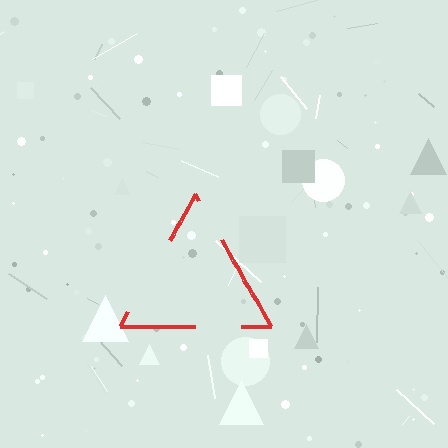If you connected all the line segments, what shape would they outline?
They would outline a triangle.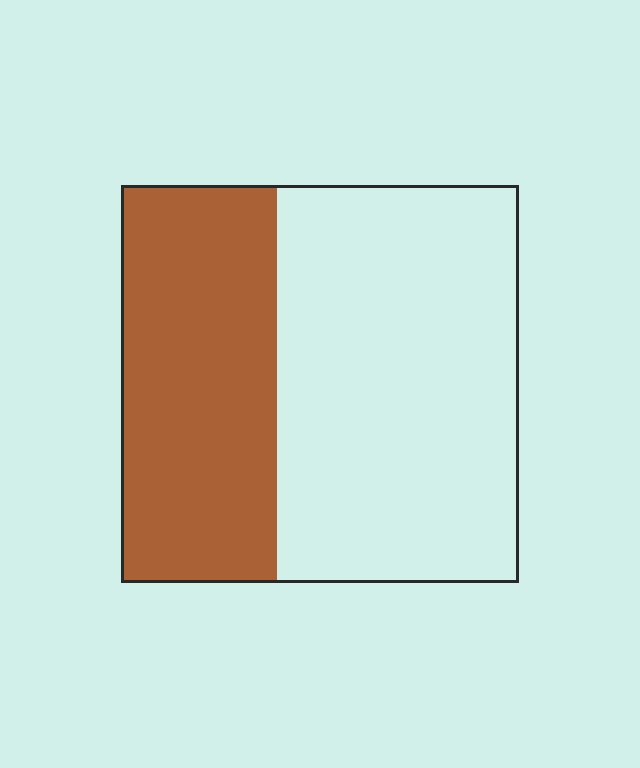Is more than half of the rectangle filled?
No.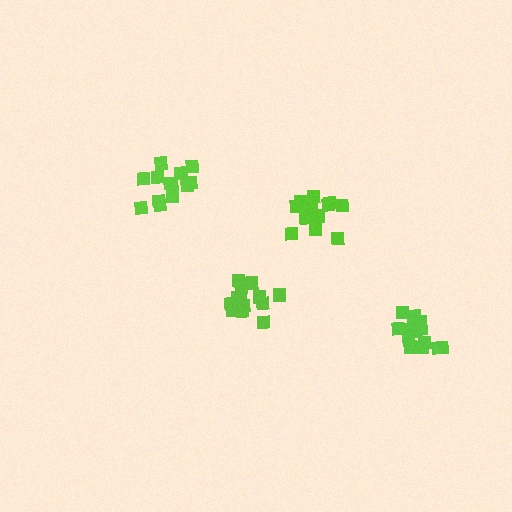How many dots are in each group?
Group 1: 13 dots, Group 2: 13 dots, Group 3: 14 dots, Group 4: 14 dots (54 total).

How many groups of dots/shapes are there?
There are 4 groups.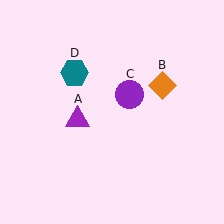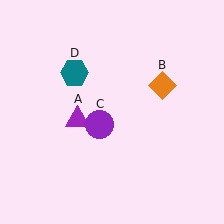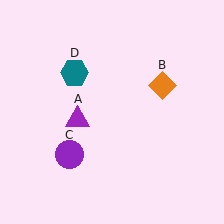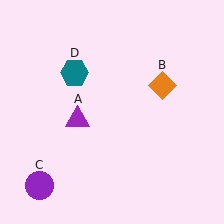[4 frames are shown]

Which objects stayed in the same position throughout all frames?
Purple triangle (object A) and orange diamond (object B) and teal hexagon (object D) remained stationary.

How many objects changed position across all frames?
1 object changed position: purple circle (object C).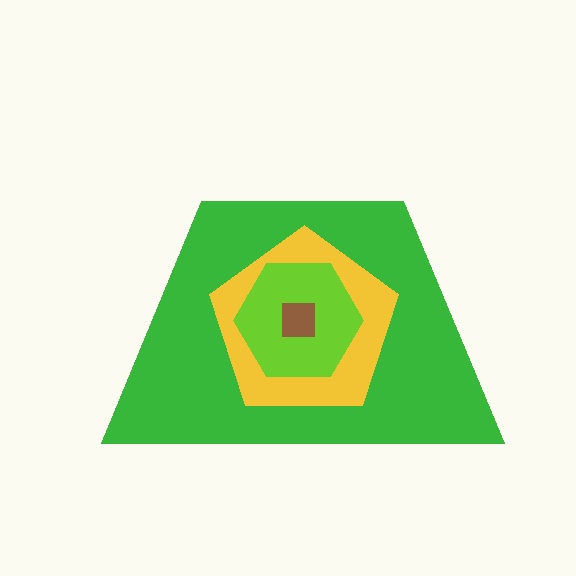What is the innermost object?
The brown square.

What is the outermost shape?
The green trapezoid.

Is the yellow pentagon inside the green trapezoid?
Yes.